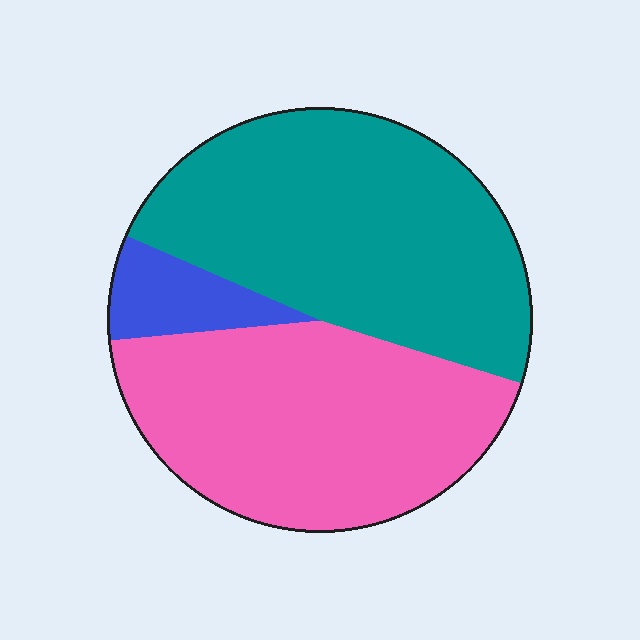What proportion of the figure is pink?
Pink takes up about two fifths (2/5) of the figure.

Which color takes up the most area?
Teal, at roughly 50%.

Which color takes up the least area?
Blue, at roughly 10%.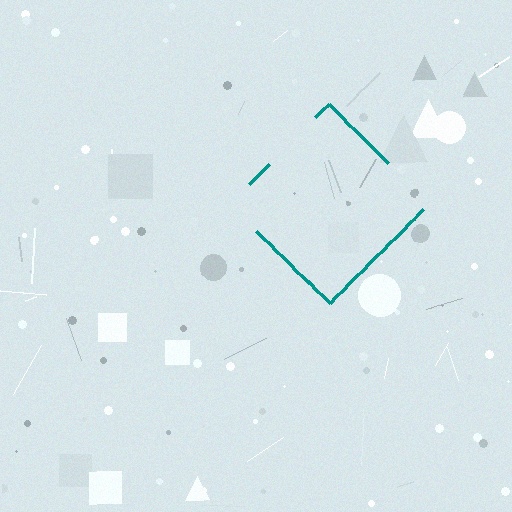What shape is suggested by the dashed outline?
The dashed outline suggests a diamond.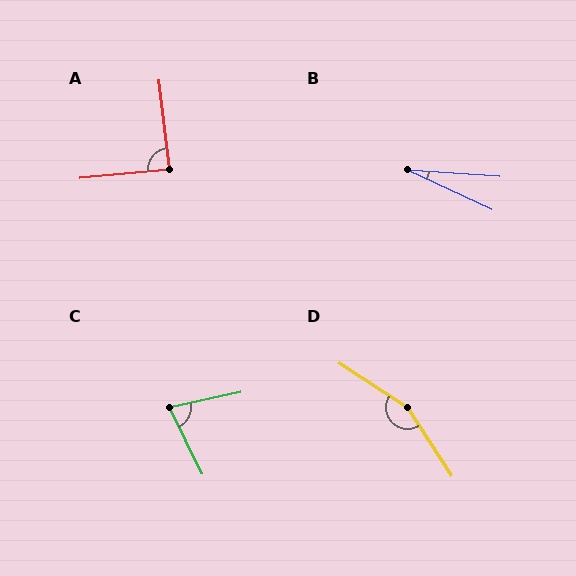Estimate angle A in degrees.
Approximately 89 degrees.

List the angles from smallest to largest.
B (21°), C (76°), A (89°), D (156°).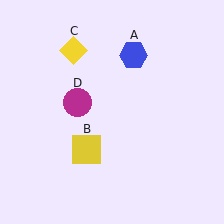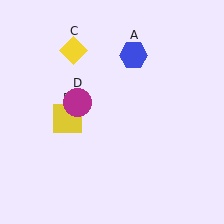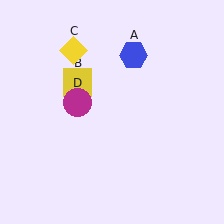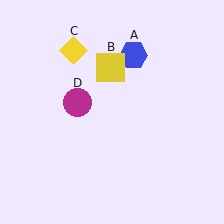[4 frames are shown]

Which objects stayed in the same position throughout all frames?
Blue hexagon (object A) and yellow diamond (object C) and magenta circle (object D) remained stationary.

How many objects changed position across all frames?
1 object changed position: yellow square (object B).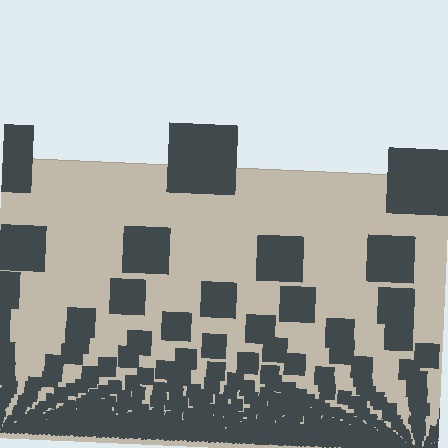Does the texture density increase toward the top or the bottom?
Density increases toward the bottom.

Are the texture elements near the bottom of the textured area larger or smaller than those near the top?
Smaller. The gradient is inverted — elements near the bottom are smaller and denser.